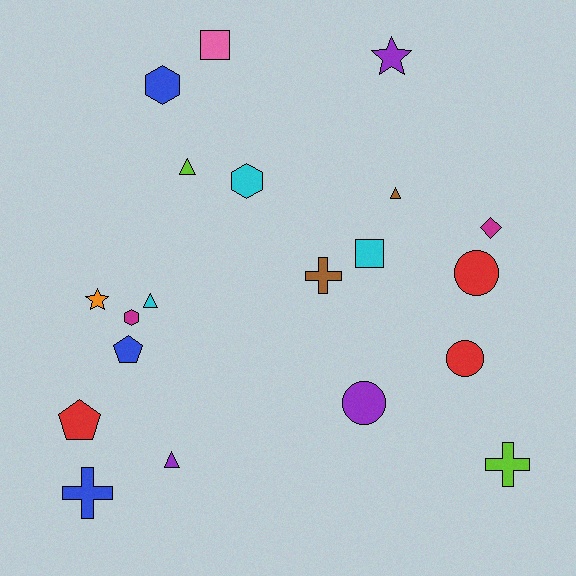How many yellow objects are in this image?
There are no yellow objects.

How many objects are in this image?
There are 20 objects.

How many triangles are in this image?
There are 4 triangles.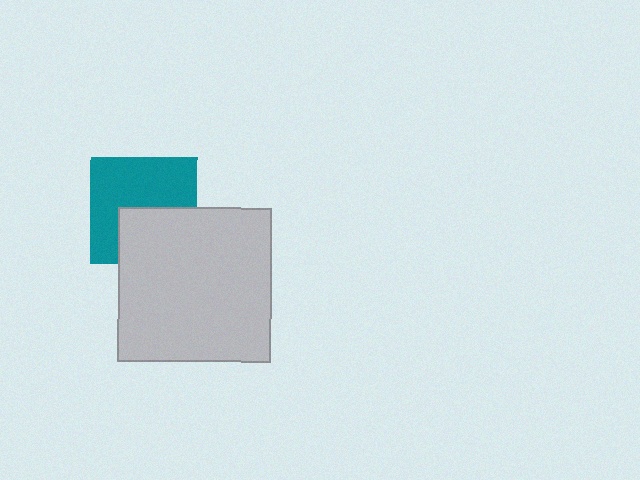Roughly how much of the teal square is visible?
About half of it is visible (roughly 60%).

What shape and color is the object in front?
The object in front is a light gray square.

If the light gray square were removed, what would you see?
You would see the complete teal square.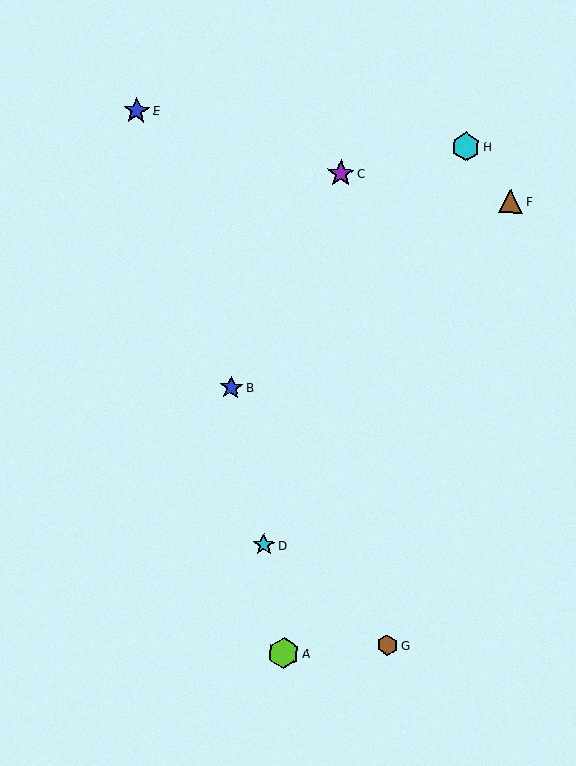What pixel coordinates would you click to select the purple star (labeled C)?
Click at (341, 173) to select the purple star C.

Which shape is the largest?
The lime hexagon (labeled A) is the largest.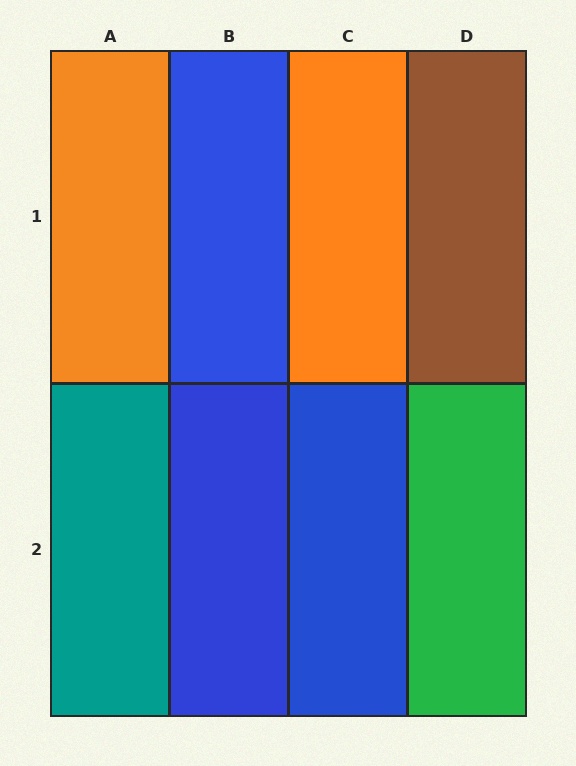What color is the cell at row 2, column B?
Blue.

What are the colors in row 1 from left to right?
Orange, blue, orange, brown.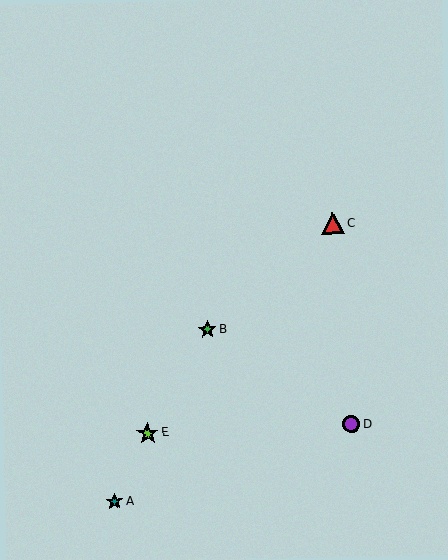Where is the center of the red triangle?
The center of the red triangle is at (333, 223).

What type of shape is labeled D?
Shape D is a purple circle.